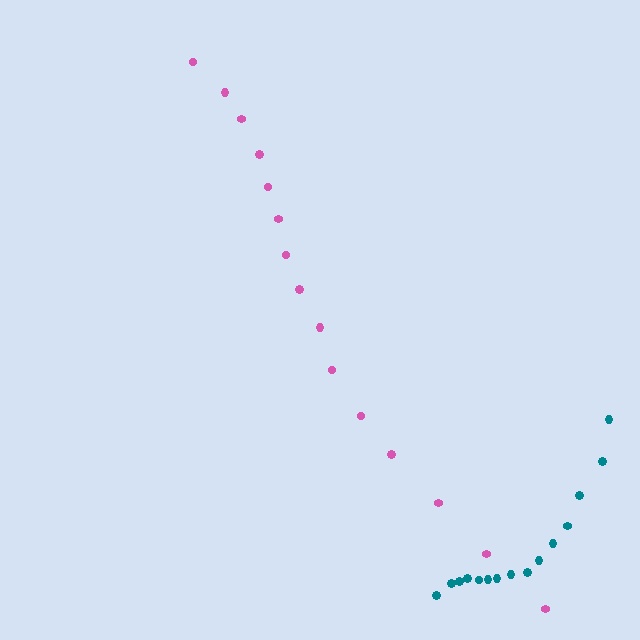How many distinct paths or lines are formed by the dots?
There are 2 distinct paths.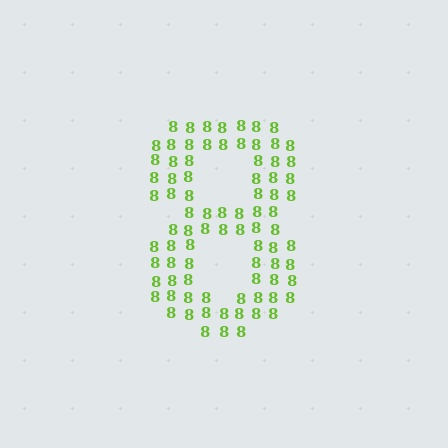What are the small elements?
The small elements are digit 8's.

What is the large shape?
The large shape is the digit 8.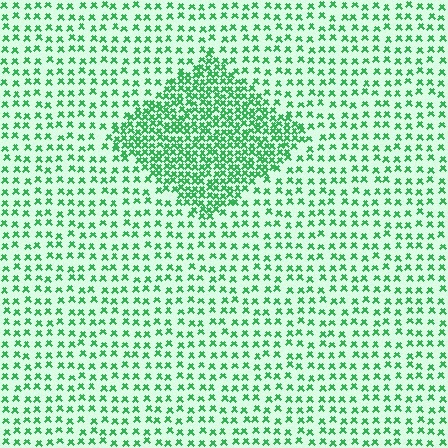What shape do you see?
I see a diamond.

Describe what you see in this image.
The image contains small green elements arranged at two different densities. A diamond-shaped region is visible where the elements are more densely packed than the surrounding area.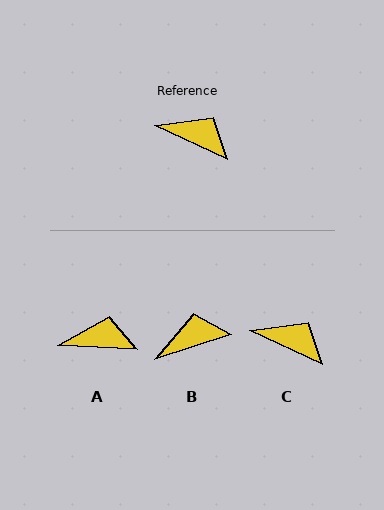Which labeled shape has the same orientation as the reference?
C.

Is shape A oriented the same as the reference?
No, it is off by about 22 degrees.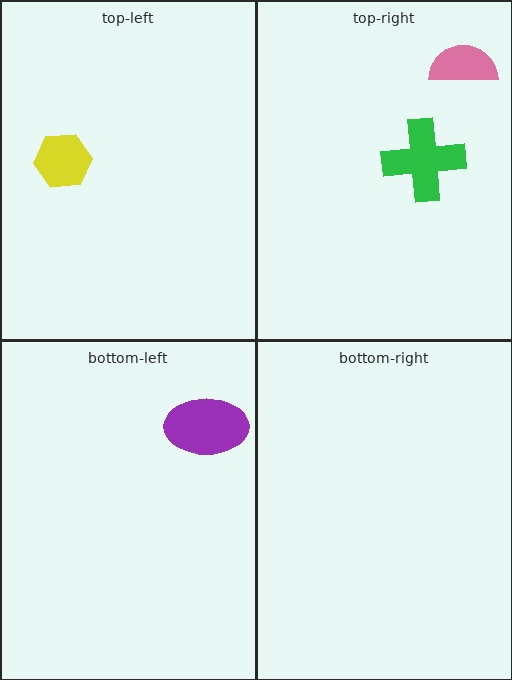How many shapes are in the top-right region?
2.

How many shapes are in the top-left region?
1.